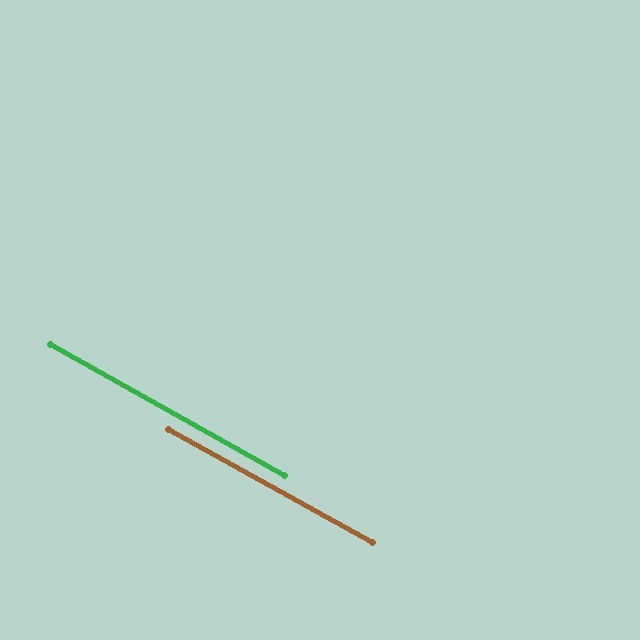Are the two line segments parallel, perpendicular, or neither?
Parallel — their directions differ by only 0.4°.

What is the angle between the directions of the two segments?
Approximately 0 degrees.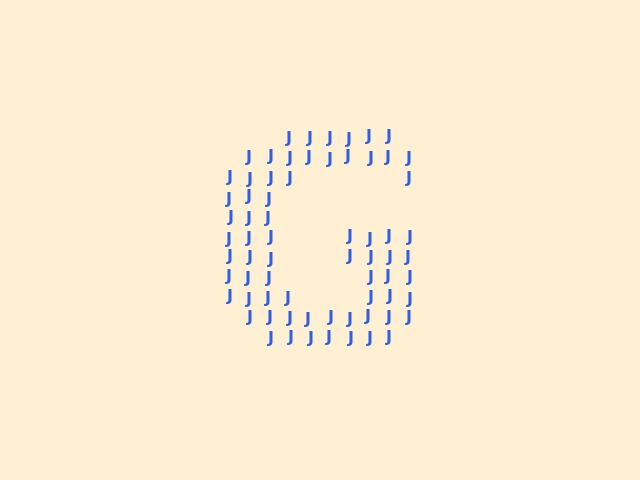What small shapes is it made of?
It is made of small letter J's.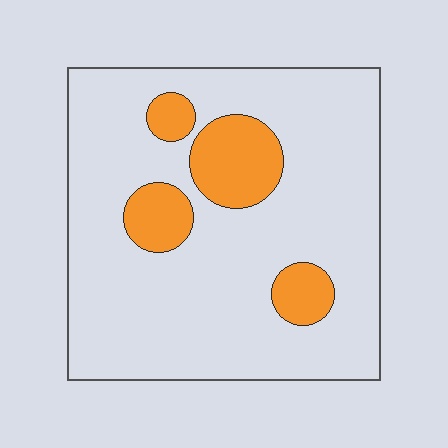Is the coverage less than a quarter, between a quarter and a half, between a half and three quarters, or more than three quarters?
Less than a quarter.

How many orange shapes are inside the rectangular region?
4.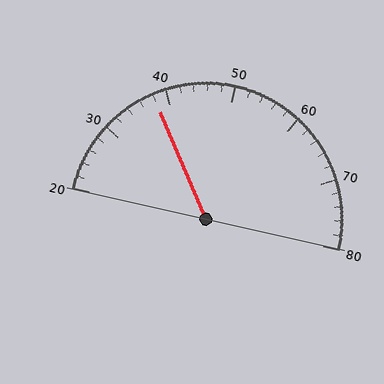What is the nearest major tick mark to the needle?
The nearest major tick mark is 40.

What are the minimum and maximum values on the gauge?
The gauge ranges from 20 to 80.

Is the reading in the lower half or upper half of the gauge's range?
The reading is in the lower half of the range (20 to 80).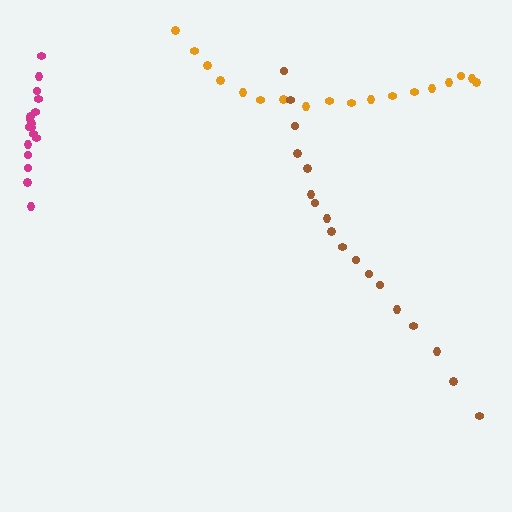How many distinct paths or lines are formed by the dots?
There are 3 distinct paths.